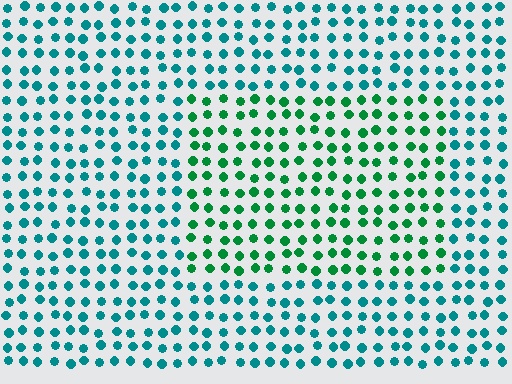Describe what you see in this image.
The image is filled with small teal elements in a uniform arrangement. A rectangle-shaped region is visible where the elements are tinted to a slightly different hue, forming a subtle color boundary.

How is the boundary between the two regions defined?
The boundary is defined purely by a slight shift in hue (about 39 degrees). Spacing, size, and orientation are identical on both sides.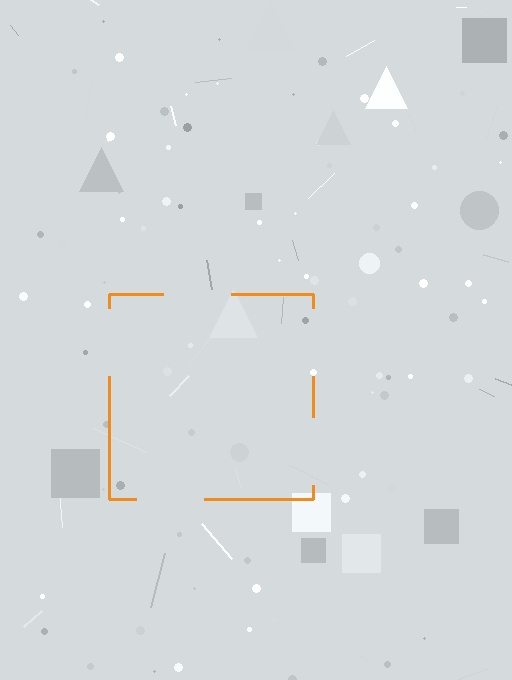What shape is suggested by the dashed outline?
The dashed outline suggests a square.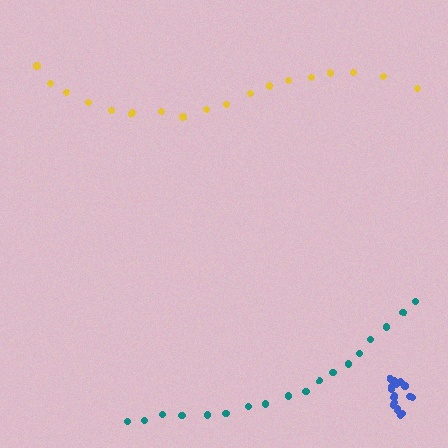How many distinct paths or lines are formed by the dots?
There are 3 distinct paths.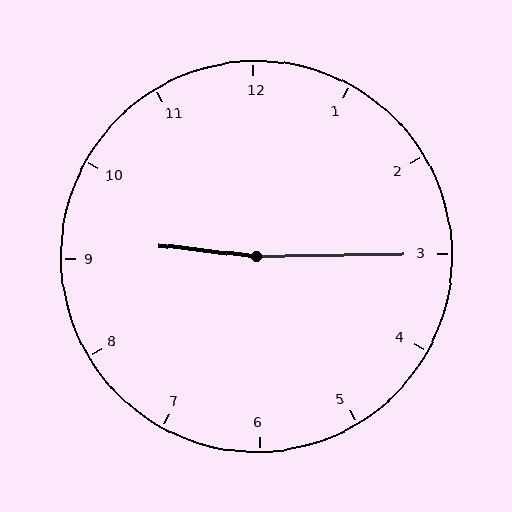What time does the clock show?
9:15.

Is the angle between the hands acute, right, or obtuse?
It is obtuse.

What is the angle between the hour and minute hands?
Approximately 172 degrees.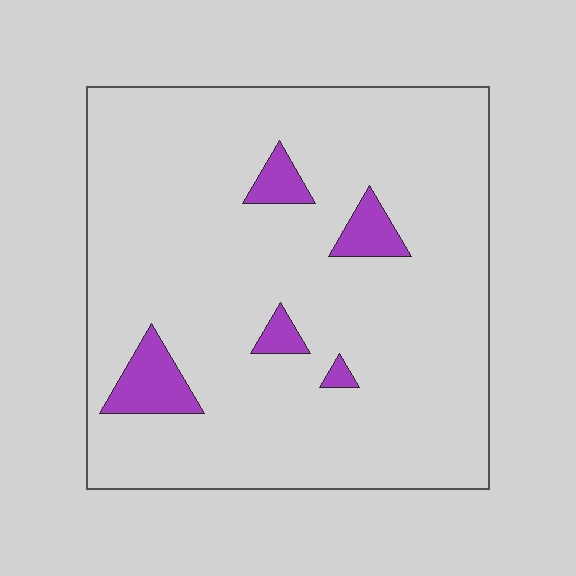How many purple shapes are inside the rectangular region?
5.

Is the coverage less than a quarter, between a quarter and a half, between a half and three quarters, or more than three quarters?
Less than a quarter.